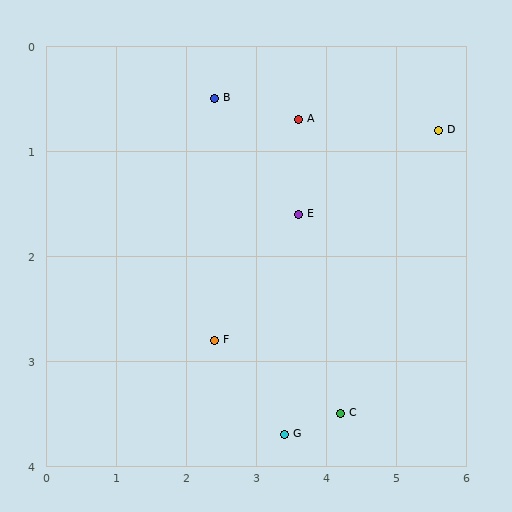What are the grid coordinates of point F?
Point F is at approximately (2.4, 2.8).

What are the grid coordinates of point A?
Point A is at approximately (3.6, 0.7).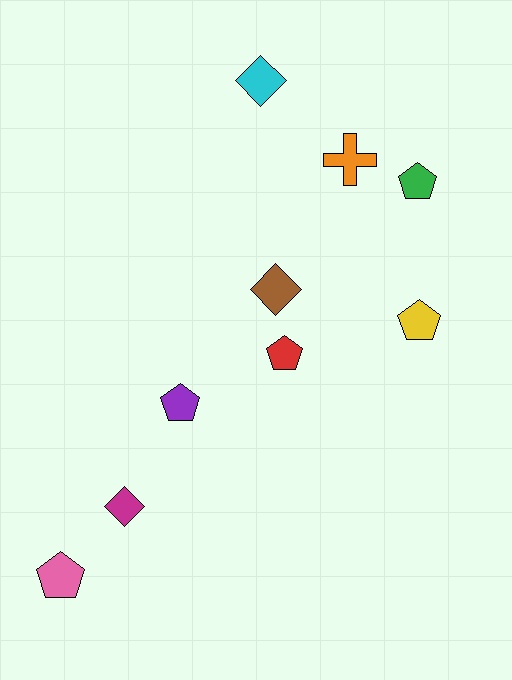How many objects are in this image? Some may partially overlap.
There are 9 objects.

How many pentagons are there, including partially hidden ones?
There are 5 pentagons.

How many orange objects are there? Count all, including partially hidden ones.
There is 1 orange object.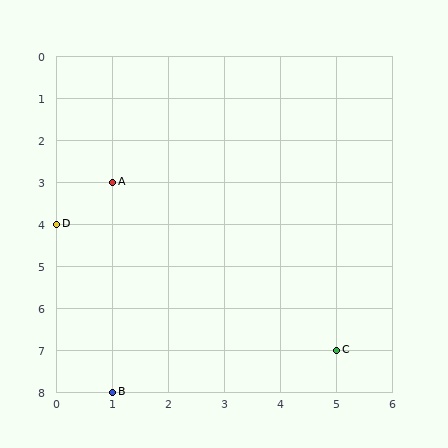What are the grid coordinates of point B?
Point B is at grid coordinates (1, 8).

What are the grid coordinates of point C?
Point C is at grid coordinates (5, 7).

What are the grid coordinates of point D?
Point D is at grid coordinates (0, 4).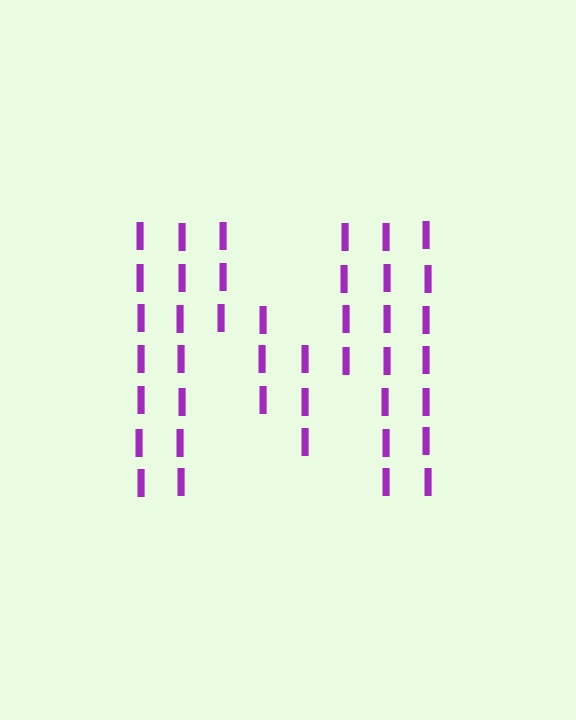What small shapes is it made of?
It is made of small letter I's.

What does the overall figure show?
The overall figure shows the letter M.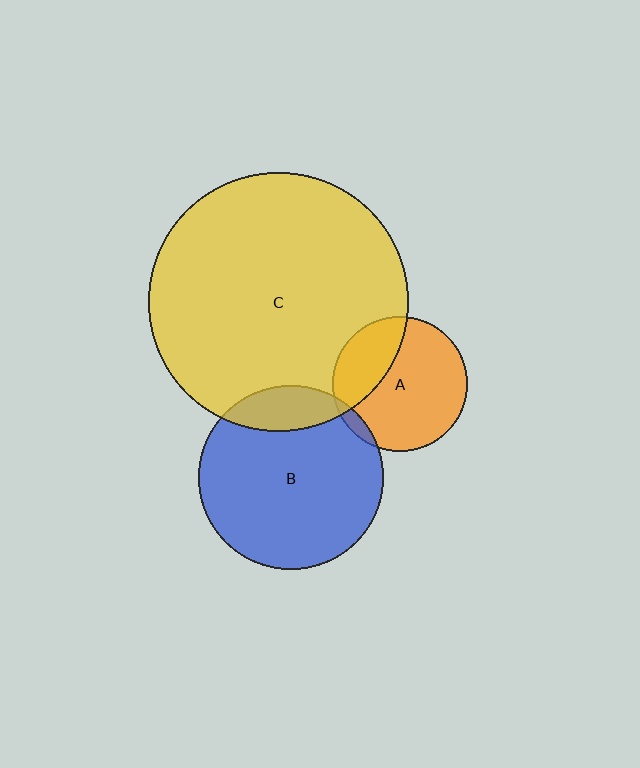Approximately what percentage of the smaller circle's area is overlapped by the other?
Approximately 15%.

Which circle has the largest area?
Circle C (yellow).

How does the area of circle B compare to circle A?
Approximately 1.9 times.